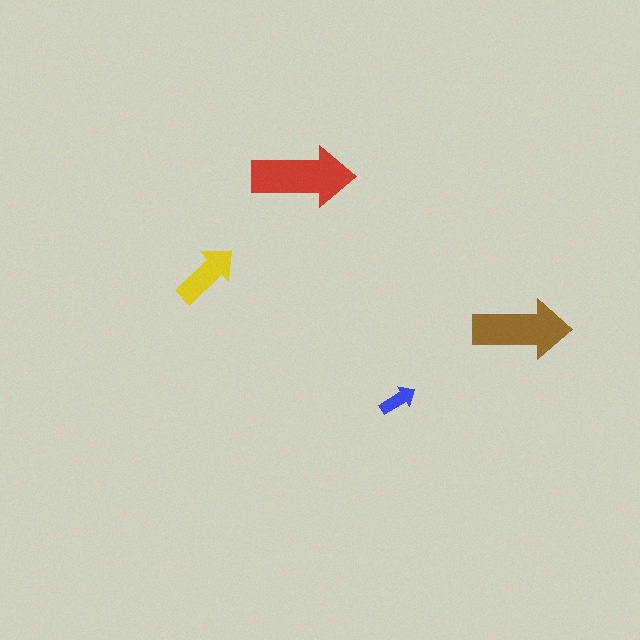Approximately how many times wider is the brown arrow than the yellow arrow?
About 1.5 times wider.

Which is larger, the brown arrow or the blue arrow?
The brown one.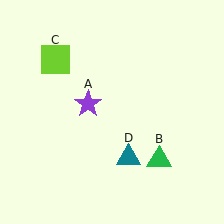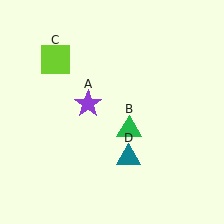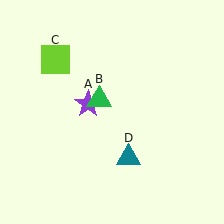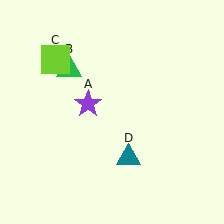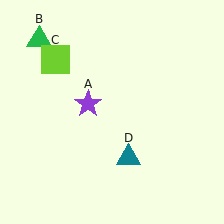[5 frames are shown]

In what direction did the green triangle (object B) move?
The green triangle (object B) moved up and to the left.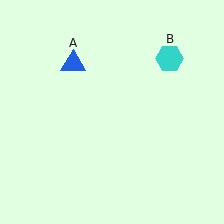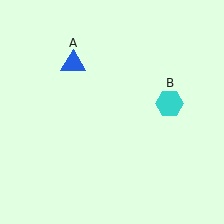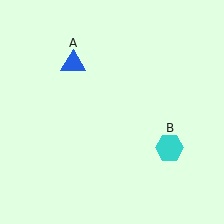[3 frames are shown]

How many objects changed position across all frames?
1 object changed position: cyan hexagon (object B).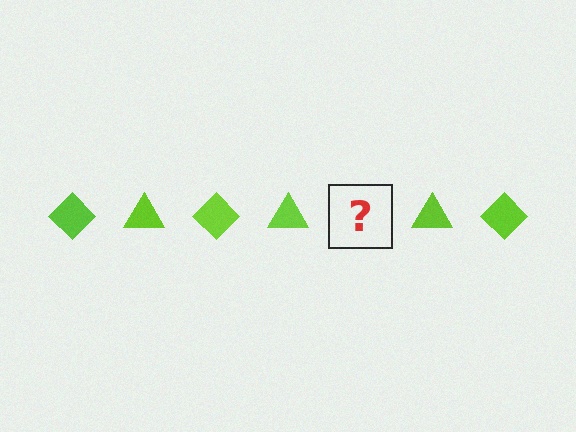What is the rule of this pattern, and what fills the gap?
The rule is that the pattern cycles through diamond, triangle shapes in lime. The gap should be filled with a lime diamond.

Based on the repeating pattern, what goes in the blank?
The blank should be a lime diamond.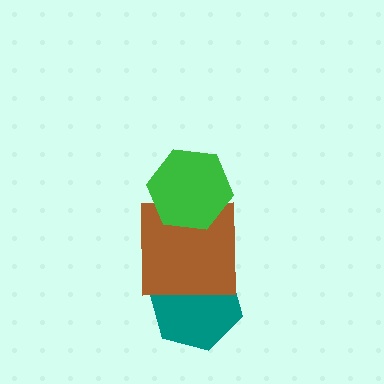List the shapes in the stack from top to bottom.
From top to bottom: the green hexagon, the brown square, the teal hexagon.